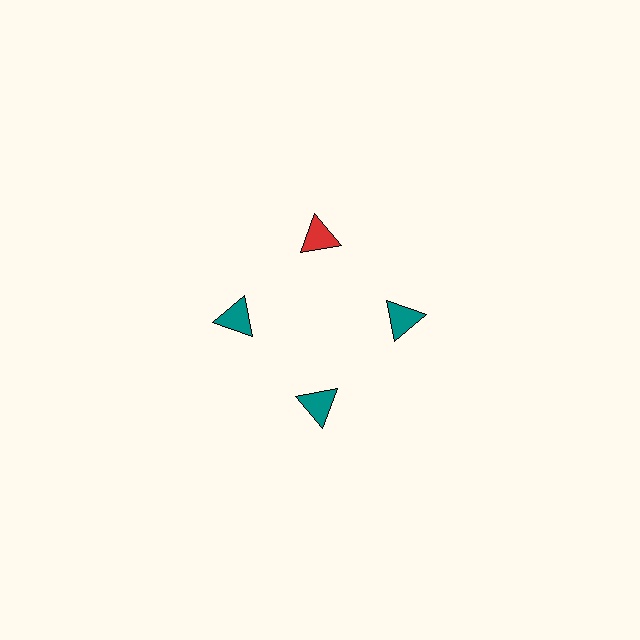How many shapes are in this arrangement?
There are 4 shapes arranged in a ring pattern.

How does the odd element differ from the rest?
It has a different color: red instead of teal.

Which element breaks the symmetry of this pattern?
The red triangle at roughly the 12 o'clock position breaks the symmetry. All other shapes are teal triangles.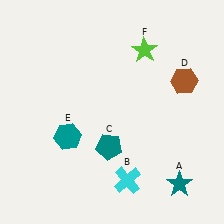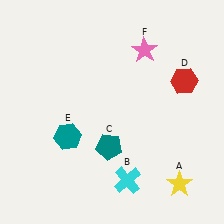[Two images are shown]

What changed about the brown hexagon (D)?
In Image 1, D is brown. In Image 2, it changed to red.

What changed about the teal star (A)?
In Image 1, A is teal. In Image 2, it changed to yellow.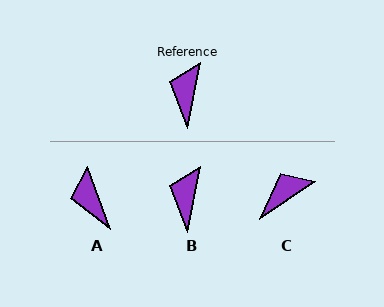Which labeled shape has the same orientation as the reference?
B.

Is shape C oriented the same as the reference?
No, it is off by about 45 degrees.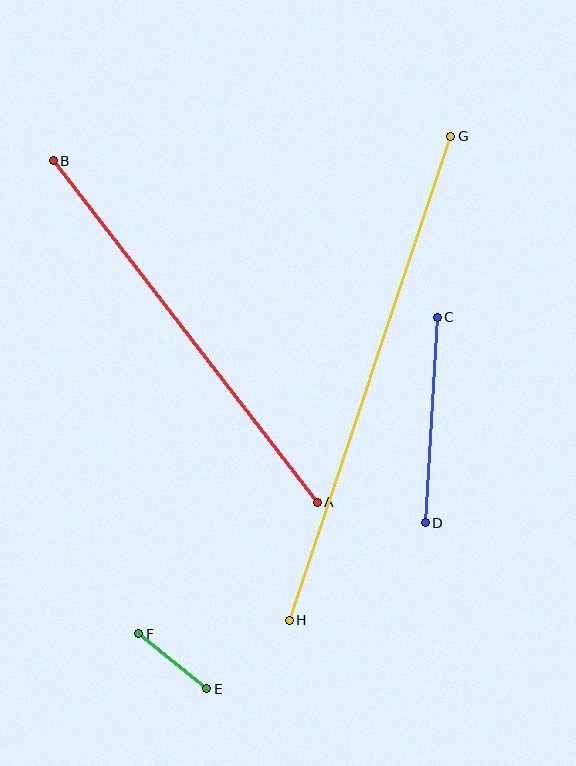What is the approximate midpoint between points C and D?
The midpoint is at approximately (431, 420) pixels.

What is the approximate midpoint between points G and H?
The midpoint is at approximately (370, 378) pixels.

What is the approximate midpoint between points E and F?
The midpoint is at approximately (173, 661) pixels.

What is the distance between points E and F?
The distance is approximately 87 pixels.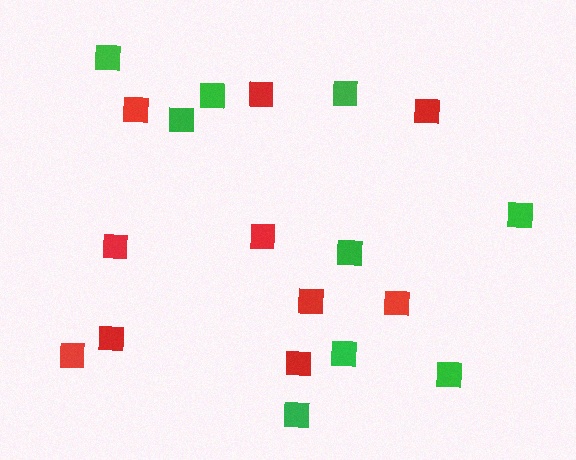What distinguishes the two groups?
There are 2 groups: one group of red squares (10) and one group of green squares (9).